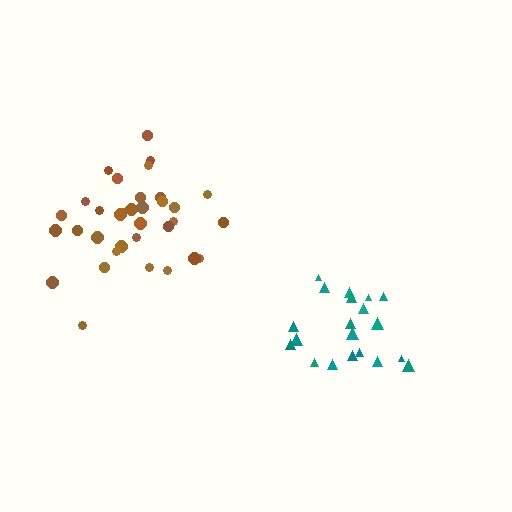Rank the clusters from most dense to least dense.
brown, teal.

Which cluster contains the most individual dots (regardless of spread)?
Brown (34).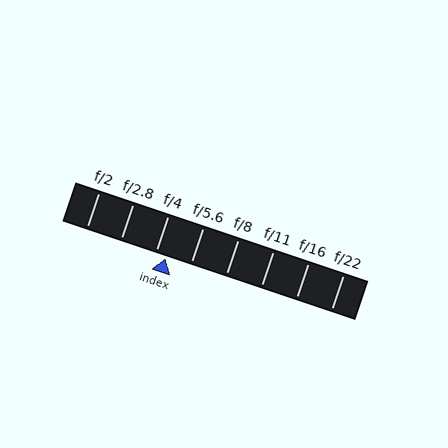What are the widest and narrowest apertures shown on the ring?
The widest aperture shown is f/2 and the narrowest is f/22.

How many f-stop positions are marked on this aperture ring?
There are 8 f-stop positions marked.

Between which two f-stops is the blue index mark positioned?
The index mark is between f/4 and f/5.6.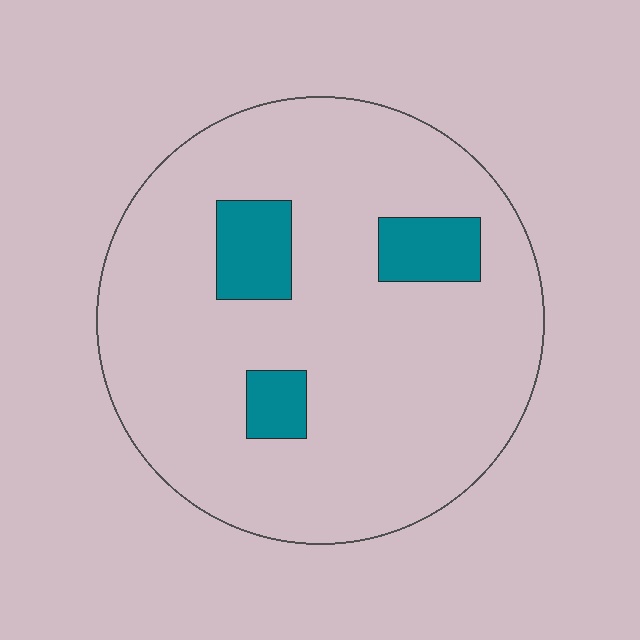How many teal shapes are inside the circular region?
3.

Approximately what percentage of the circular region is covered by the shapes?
Approximately 10%.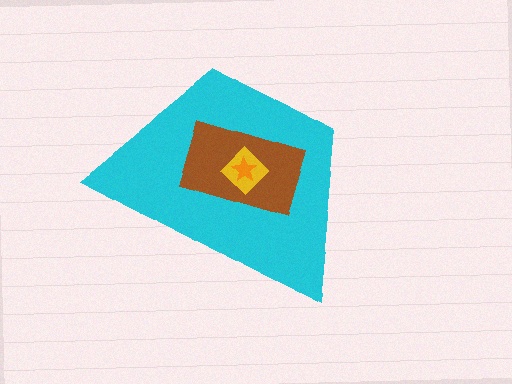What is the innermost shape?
The orange star.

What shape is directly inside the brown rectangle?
The yellow diamond.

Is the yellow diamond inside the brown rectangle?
Yes.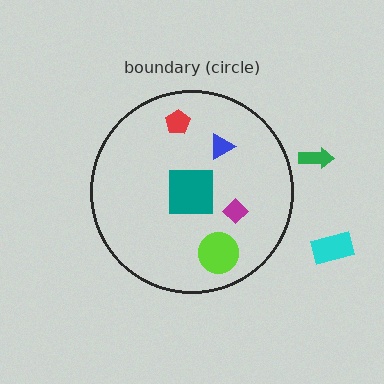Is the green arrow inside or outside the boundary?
Outside.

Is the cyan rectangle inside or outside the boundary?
Outside.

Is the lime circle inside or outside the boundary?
Inside.